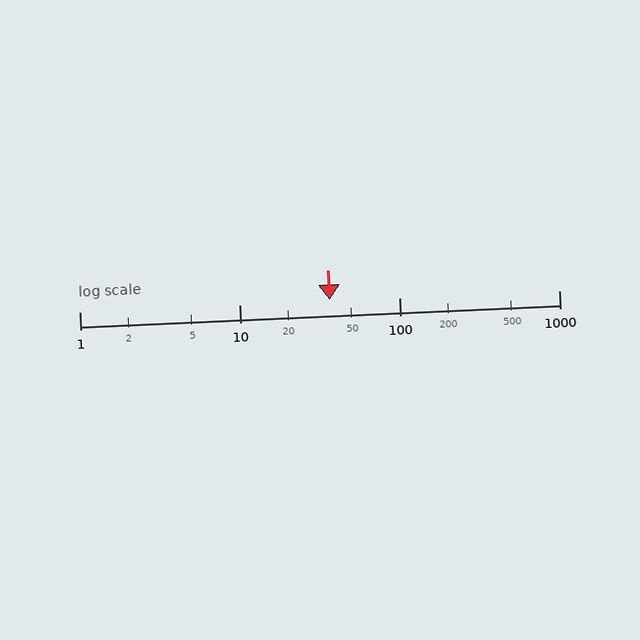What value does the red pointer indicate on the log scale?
The pointer indicates approximately 37.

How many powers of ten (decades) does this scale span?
The scale spans 3 decades, from 1 to 1000.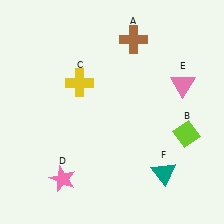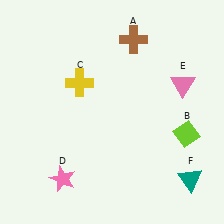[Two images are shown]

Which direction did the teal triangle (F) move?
The teal triangle (F) moved right.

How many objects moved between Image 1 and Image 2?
1 object moved between the two images.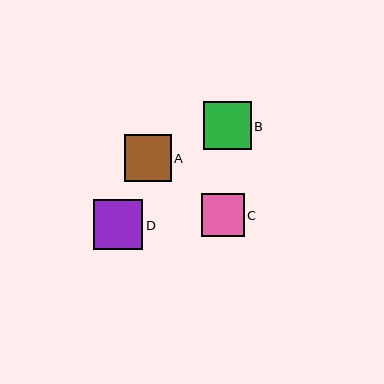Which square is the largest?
Square D is the largest with a size of approximately 49 pixels.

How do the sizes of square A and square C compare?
Square A and square C are approximately the same size.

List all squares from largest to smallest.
From largest to smallest: D, B, A, C.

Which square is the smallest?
Square C is the smallest with a size of approximately 43 pixels.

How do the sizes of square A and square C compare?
Square A and square C are approximately the same size.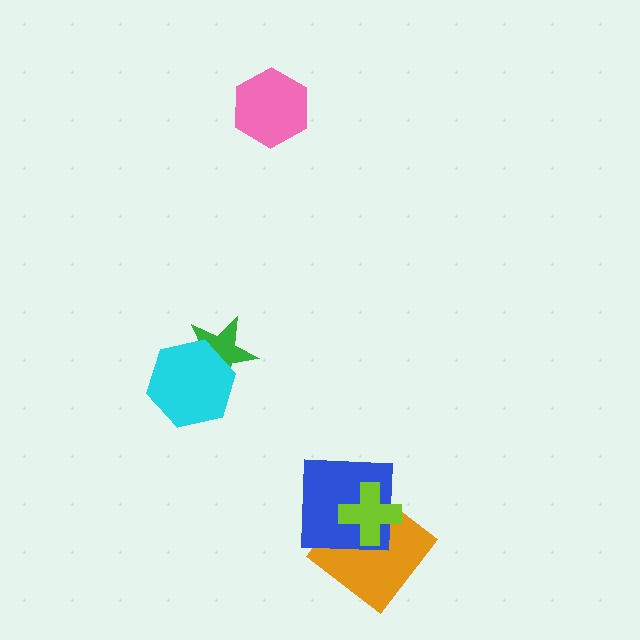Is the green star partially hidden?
Yes, it is partially covered by another shape.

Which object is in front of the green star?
The cyan hexagon is in front of the green star.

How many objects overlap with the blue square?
2 objects overlap with the blue square.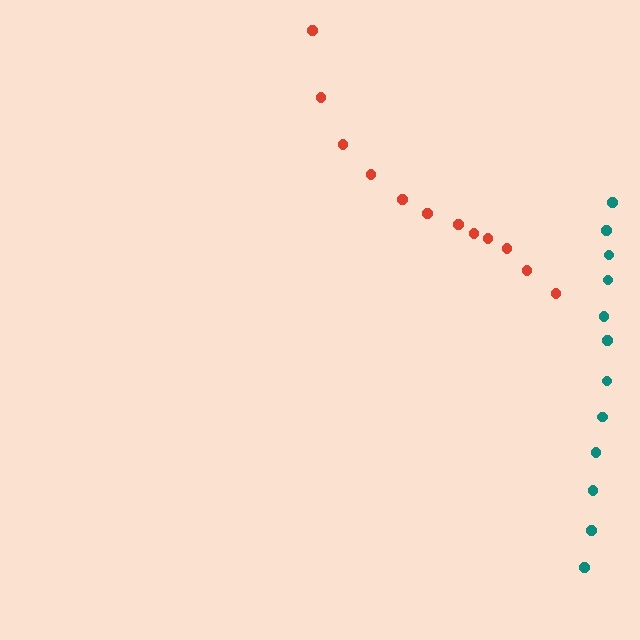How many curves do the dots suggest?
There are 2 distinct paths.